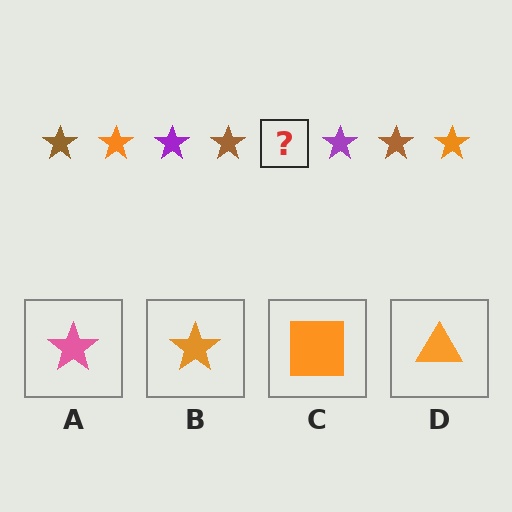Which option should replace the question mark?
Option B.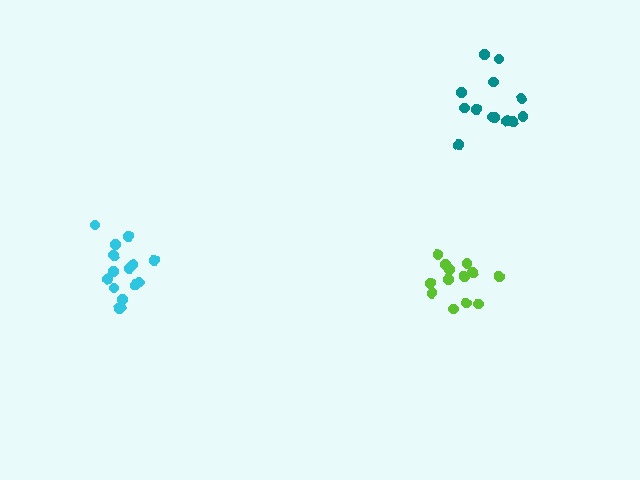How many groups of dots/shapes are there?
There are 3 groups.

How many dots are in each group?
Group 1: 15 dots, Group 2: 14 dots, Group 3: 13 dots (42 total).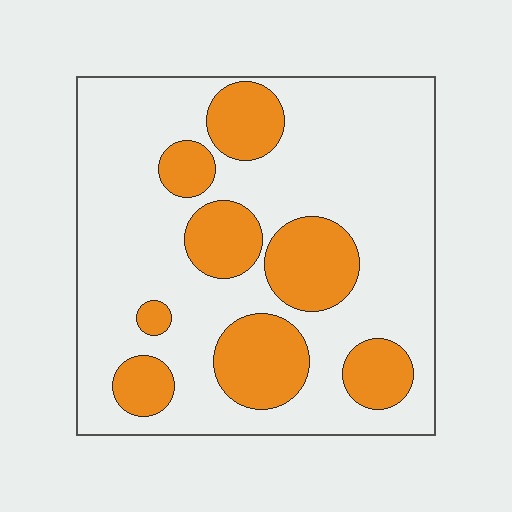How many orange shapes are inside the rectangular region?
8.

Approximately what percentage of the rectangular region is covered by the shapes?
Approximately 25%.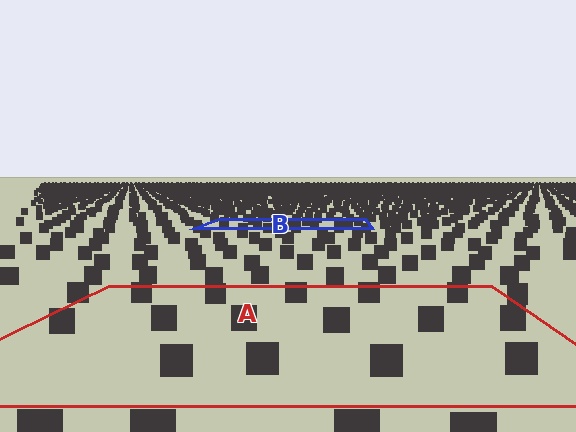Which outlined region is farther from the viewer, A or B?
Region B is farther from the viewer — the texture elements inside it appear smaller and more densely packed.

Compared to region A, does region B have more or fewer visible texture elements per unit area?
Region B has more texture elements per unit area — they are packed more densely because it is farther away.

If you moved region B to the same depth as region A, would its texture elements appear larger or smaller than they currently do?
They would appear larger. At a closer depth, the same texture elements are projected at a bigger on-screen size.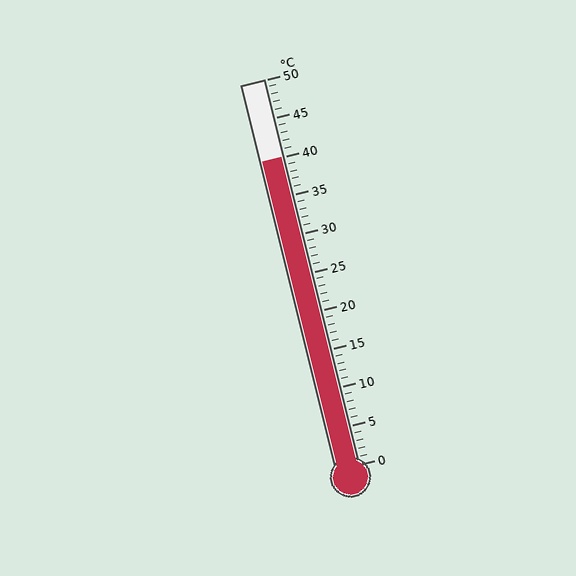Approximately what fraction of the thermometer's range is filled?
The thermometer is filled to approximately 80% of its range.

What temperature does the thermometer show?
The thermometer shows approximately 40°C.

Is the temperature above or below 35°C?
The temperature is above 35°C.